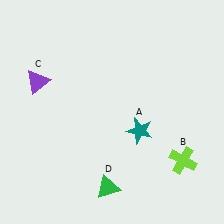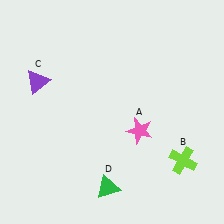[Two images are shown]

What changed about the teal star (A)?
In Image 1, A is teal. In Image 2, it changed to pink.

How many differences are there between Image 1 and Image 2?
There is 1 difference between the two images.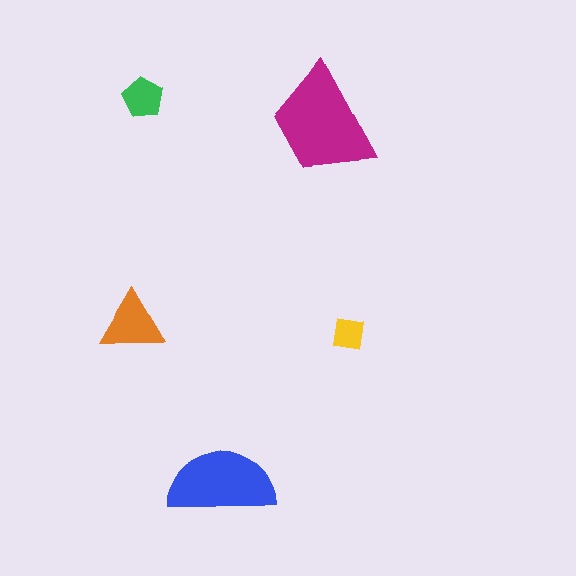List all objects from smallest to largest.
The yellow square, the green pentagon, the orange triangle, the blue semicircle, the magenta trapezoid.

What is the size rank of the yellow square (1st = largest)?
5th.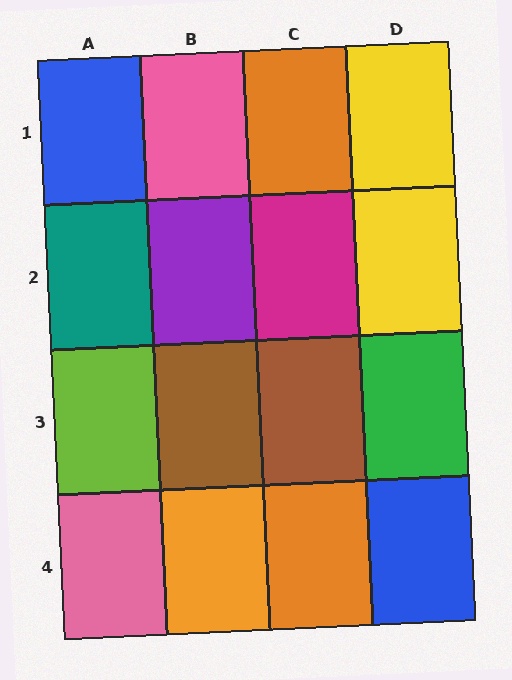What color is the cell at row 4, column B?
Orange.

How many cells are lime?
1 cell is lime.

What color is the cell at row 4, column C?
Orange.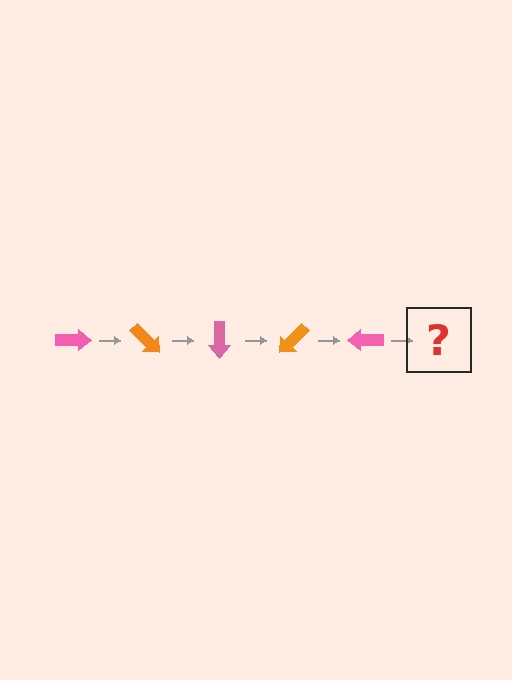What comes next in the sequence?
The next element should be an orange arrow, rotated 225 degrees from the start.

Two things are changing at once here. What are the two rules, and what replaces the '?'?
The two rules are that it rotates 45 degrees each step and the color cycles through pink and orange. The '?' should be an orange arrow, rotated 225 degrees from the start.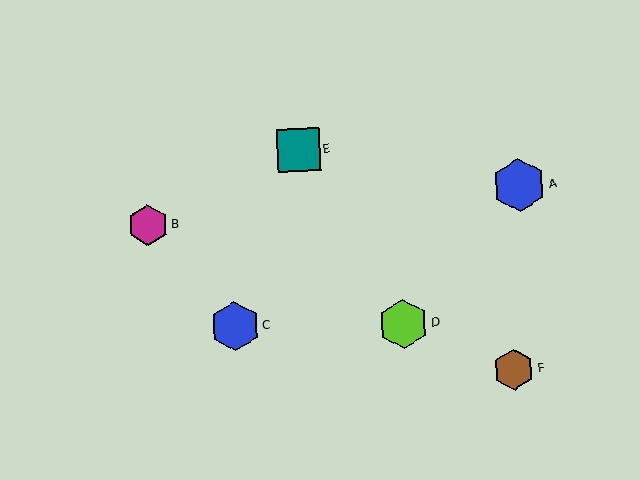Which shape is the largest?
The blue hexagon (labeled A) is the largest.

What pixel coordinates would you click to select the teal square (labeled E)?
Click at (298, 150) to select the teal square E.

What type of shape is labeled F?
Shape F is a brown hexagon.